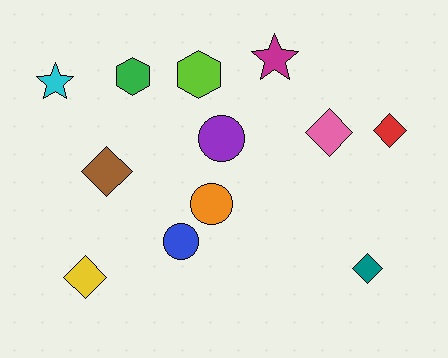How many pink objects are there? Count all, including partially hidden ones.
There is 1 pink object.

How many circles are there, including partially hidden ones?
There are 3 circles.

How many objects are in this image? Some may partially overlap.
There are 12 objects.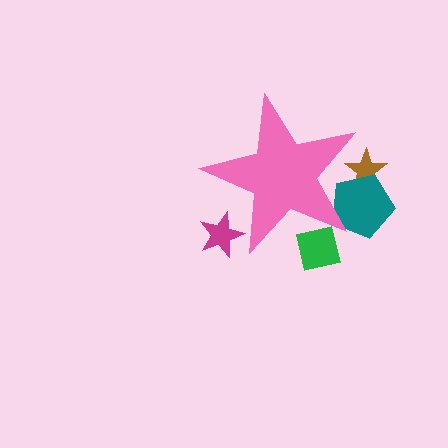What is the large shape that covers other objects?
A pink star.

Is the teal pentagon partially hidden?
Yes, the teal pentagon is partially hidden behind the pink star.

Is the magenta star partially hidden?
Yes, the magenta star is partially hidden behind the pink star.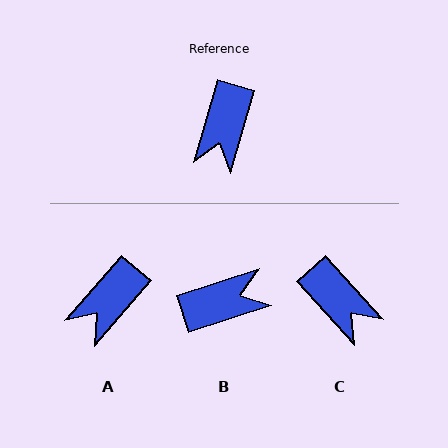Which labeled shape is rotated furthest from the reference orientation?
B, about 124 degrees away.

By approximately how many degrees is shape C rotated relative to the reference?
Approximately 58 degrees counter-clockwise.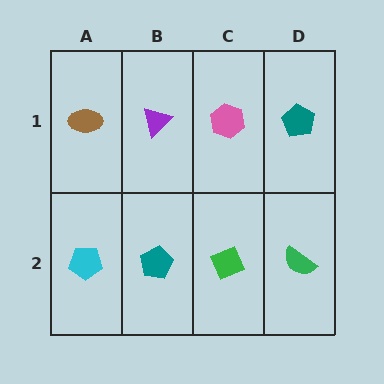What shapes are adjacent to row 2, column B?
A purple triangle (row 1, column B), a cyan pentagon (row 2, column A), a green diamond (row 2, column C).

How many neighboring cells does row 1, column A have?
2.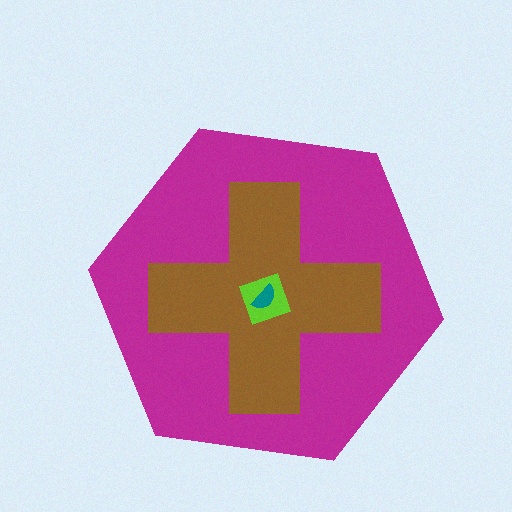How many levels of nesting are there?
4.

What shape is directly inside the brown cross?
The lime diamond.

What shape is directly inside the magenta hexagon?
The brown cross.